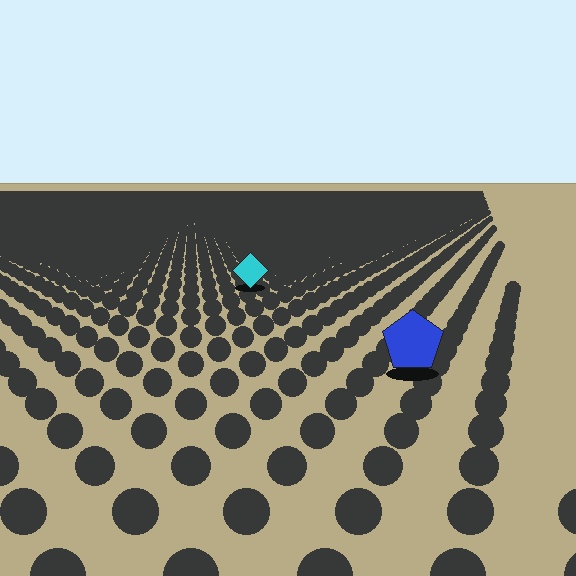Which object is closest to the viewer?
The blue pentagon is closest. The texture marks near it are larger and more spread out.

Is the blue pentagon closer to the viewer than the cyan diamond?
Yes. The blue pentagon is closer — you can tell from the texture gradient: the ground texture is coarser near it.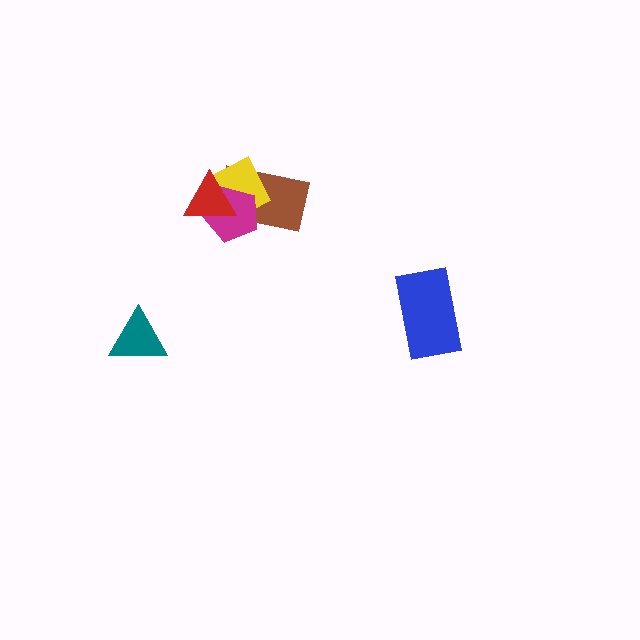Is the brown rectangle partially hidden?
Yes, it is partially covered by another shape.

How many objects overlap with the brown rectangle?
3 objects overlap with the brown rectangle.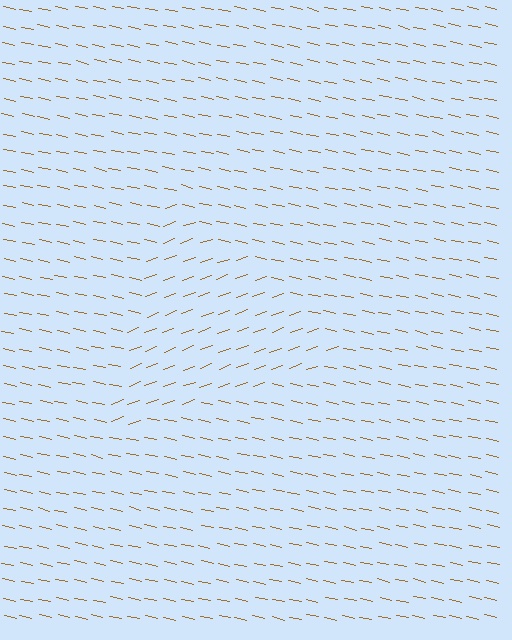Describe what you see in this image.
The image is filled with small brown line segments. A triangle region in the image has lines oriented differently from the surrounding lines, creating a visible texture boundary.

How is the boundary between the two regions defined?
The boundary is defined purely by a change in line orientation (approximately 33 degrees difference). All lines are the same color and thickness.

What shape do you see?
I see a triangle.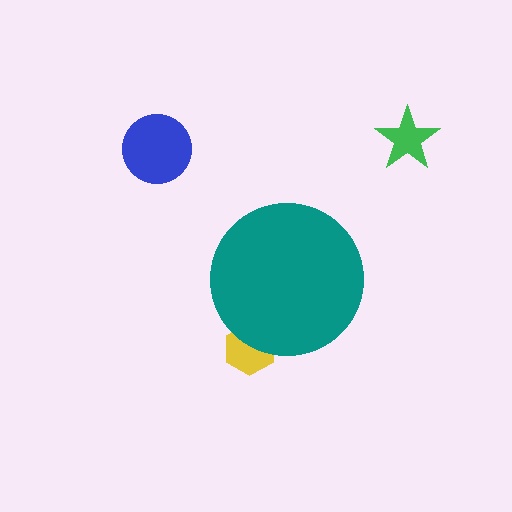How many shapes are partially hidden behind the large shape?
1 shape is partially hidden.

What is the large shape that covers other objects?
A teal circle.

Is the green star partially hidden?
No, the green star is fully visible.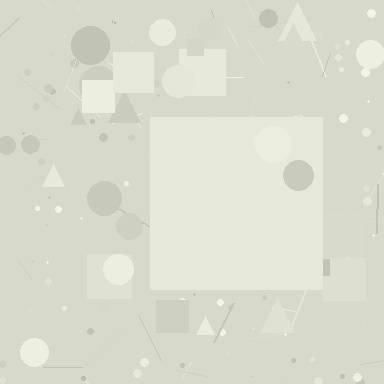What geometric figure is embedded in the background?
A square is embedded in the background.